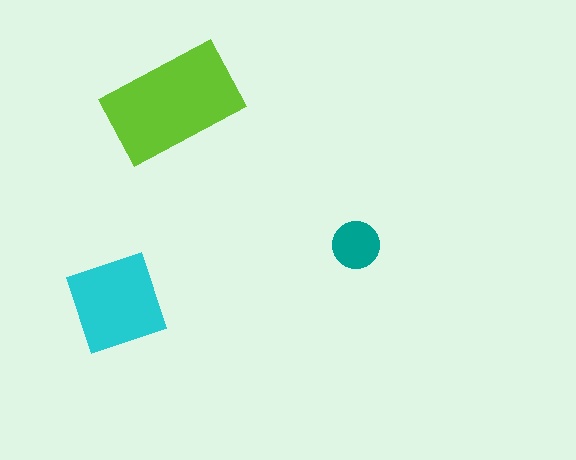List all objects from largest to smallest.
The lime rectangle, the cyan diamond, the teal circle.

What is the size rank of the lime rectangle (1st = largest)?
1st.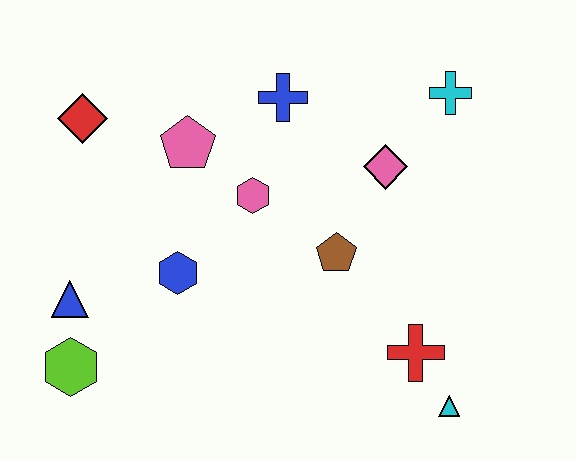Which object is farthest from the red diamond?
The cyan triangle is farthest from the red diamond.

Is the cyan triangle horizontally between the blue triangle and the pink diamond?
No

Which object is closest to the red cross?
The cyan triangle is closest to the red cross.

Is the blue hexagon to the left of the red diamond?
No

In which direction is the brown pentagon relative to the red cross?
The brown pentagon is above the red cross.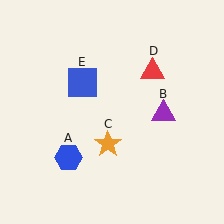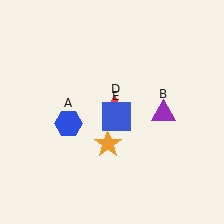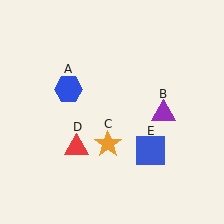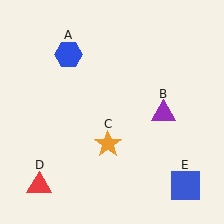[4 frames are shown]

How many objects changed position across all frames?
3 objects changed position: blue hexagon (object A), red triangle (object D), blue square (object E).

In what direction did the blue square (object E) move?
The blue square (object E) moved down and to the right.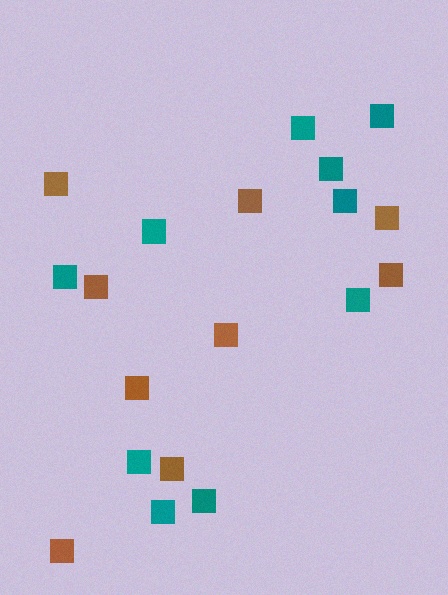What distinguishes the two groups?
There are 2 groups: one group of brown squares (9) and one group of teal squares (10).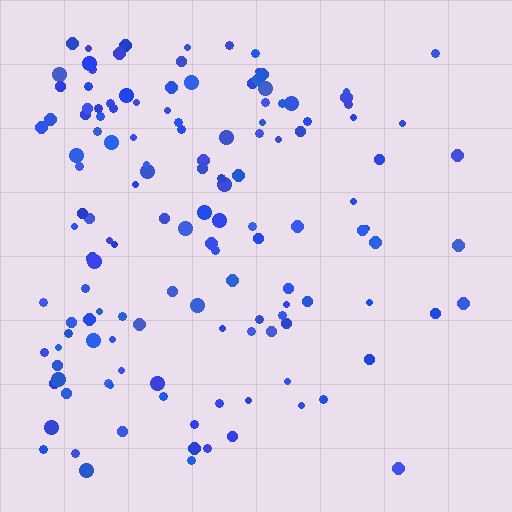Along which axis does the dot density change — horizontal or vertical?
Horizontal.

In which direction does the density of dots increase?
From right to left, with the left side densest.